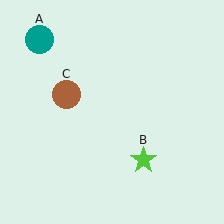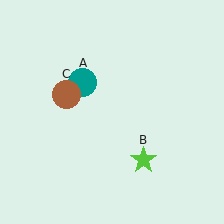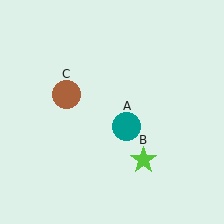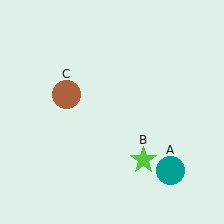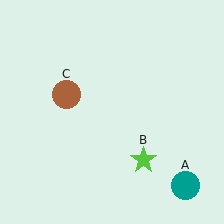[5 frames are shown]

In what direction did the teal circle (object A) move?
The teal circle (object A) moved down and to the right.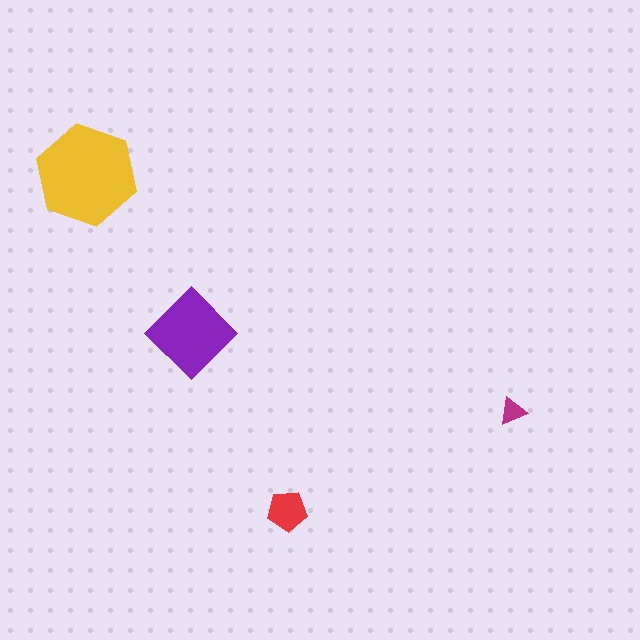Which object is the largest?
The yellow hexagon.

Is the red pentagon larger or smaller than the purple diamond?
Smaller.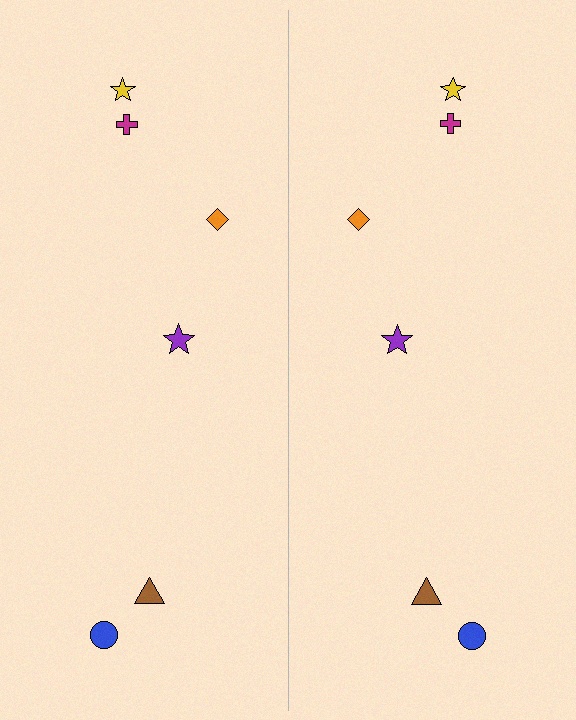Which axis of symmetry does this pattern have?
The pattern has a vertical axis of symmetry running through the center of the image.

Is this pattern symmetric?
Yes, this pattern has bilateral (reflection) symmetry.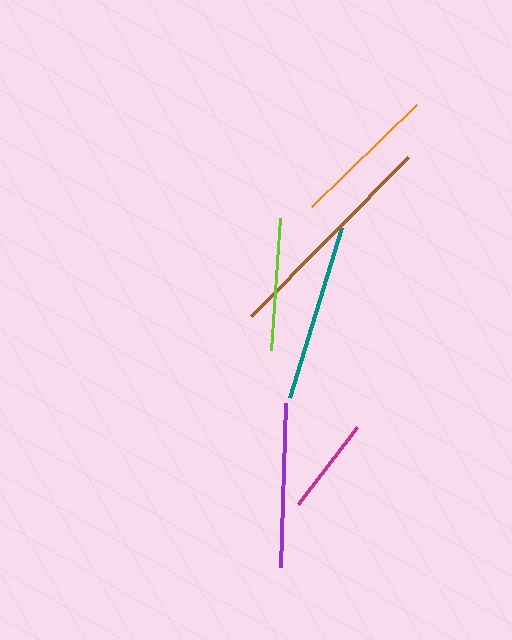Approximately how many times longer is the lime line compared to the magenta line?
The lime line is approximately 1.4 times the length of the magenta line.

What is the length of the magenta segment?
The magenta segment is approximately 96 pixels long.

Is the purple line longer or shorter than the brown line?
The brown line is longer than the purple line.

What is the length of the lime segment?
The lime segment is approximately 132 pixels long.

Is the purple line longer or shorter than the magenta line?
The purple line is longer than the magenta line.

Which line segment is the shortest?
The magenta line is the shortest at approximately 96 pixels.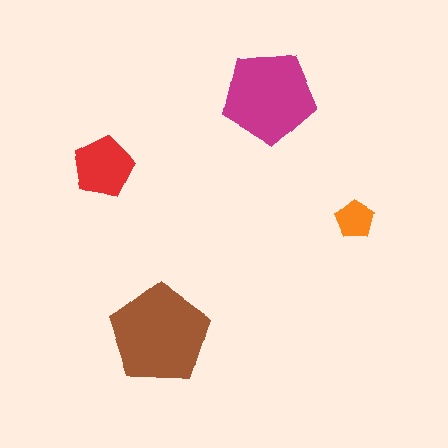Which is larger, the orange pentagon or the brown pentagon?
The brown one.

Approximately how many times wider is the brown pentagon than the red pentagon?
About 1.5 times wider.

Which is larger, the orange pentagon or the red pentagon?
The red one.